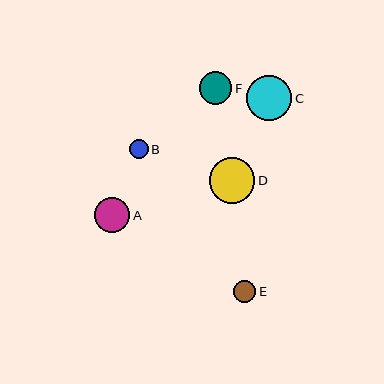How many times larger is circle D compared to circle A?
Circle D is approximately 1.3 times the size of circle A.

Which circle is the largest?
Circle D is the largest with a size of approximately 45 pixels.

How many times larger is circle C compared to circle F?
Circle C is approximately 1.4 times the size of circle F.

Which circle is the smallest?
Circle B is the smallest with a size of approximately 19 pixels.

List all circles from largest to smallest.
From largest to smallest: D, C, A, F, E, B.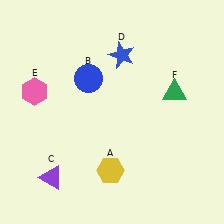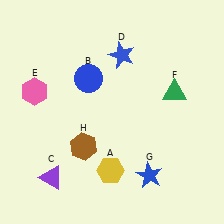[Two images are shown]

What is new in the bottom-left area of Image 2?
A brown hexagon (H) was added in the bottom-left area of Image 2.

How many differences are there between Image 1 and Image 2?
There are 2 differences between the two images.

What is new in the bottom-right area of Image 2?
A blue star (G) was added in the bottom-right area of Image 2.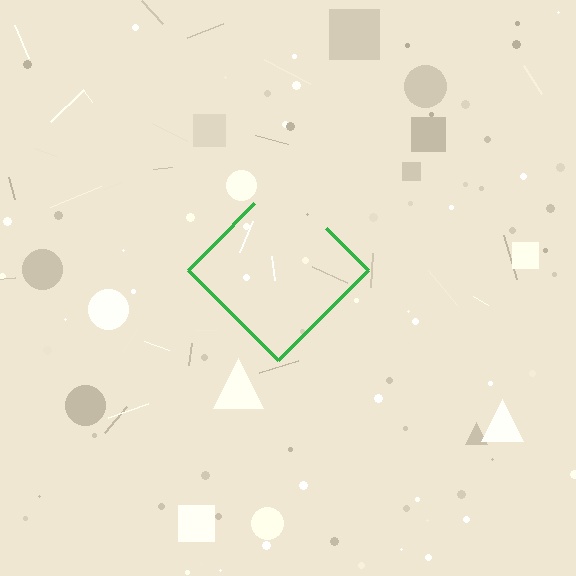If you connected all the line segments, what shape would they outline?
They would outline a diamond.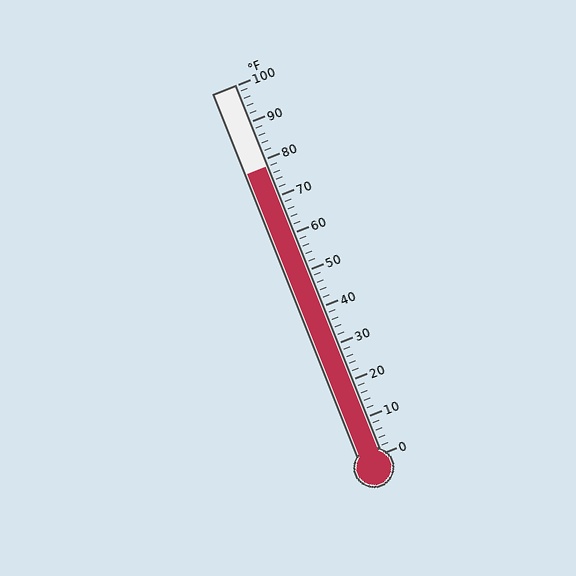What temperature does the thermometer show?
The thermometer shows approximately 78°F.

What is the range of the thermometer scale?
The thermometer scale ranges from 0°F to 100°F.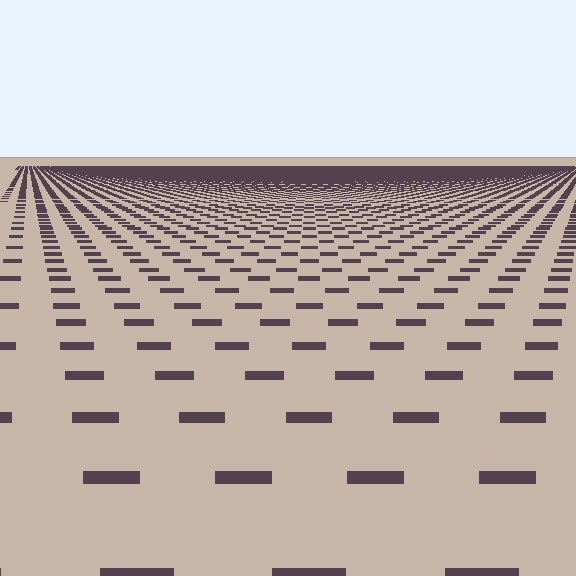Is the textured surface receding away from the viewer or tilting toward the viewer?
The surface is receding away from the viewer. Texture elements get smaller and denser toward the top.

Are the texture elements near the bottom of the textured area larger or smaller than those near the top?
Larger. Near the bottom, elements are closer to the viewer and appear at a bigger on-screen size.